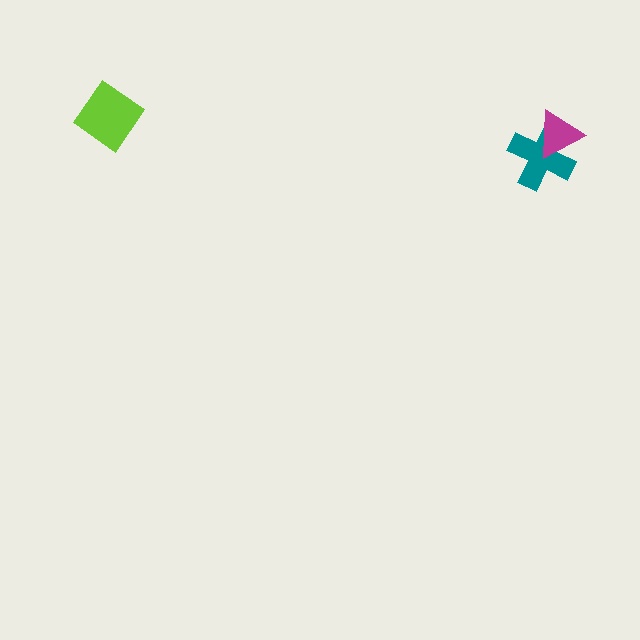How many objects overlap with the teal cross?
1 object overlaps with the teal cross.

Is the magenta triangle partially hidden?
No, no other shape covers it.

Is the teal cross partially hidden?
Yes, it is partially covered by another shape.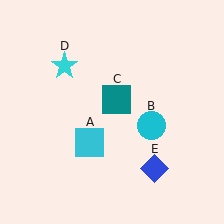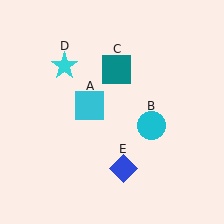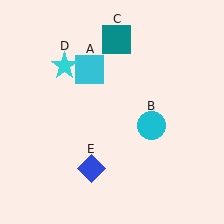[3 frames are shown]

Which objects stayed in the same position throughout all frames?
Cyan circle (object B) and cyan star (object D) remained stationary.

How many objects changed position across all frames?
3 objects changed position: cyan square (object A), teal square (object C), blue diamond (object E).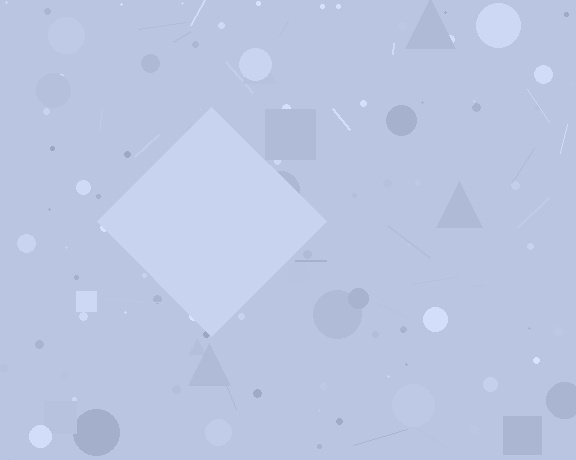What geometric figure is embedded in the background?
A diamond is embedded in the background.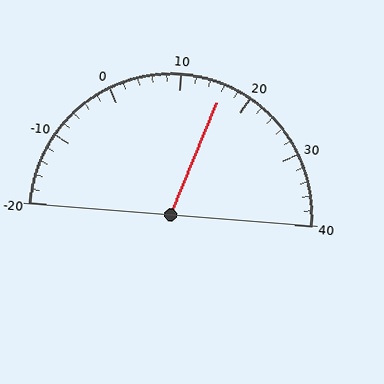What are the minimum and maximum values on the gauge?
The gauge ranges from -20 to 40.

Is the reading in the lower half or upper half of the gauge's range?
The reading is in the upper half of the range (-20 to 40).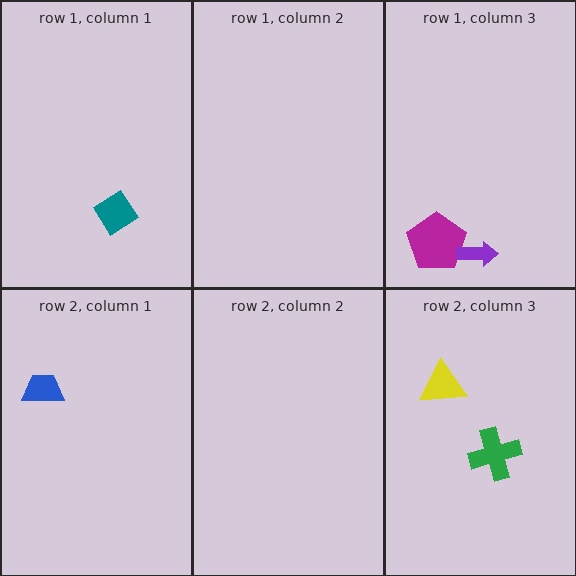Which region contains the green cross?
The row 2, column 3 region.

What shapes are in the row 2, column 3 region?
The yellow triangle, the green cross.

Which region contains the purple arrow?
The row 1, column 3 region.